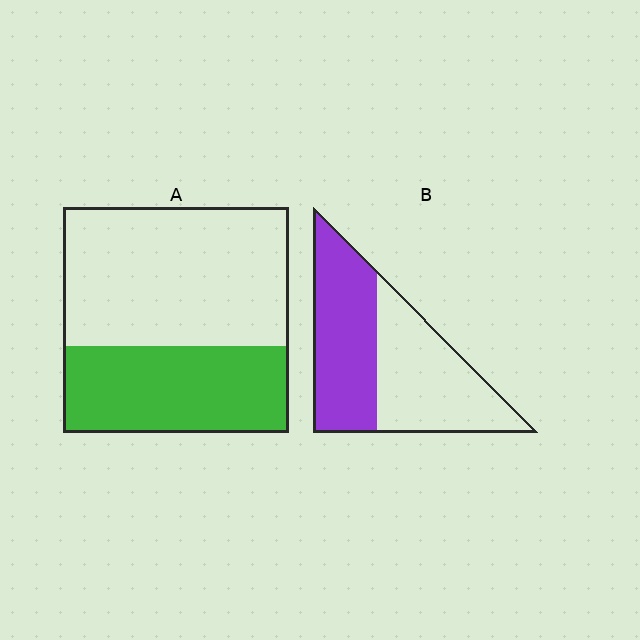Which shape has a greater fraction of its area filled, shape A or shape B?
Shape B.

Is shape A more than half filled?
No.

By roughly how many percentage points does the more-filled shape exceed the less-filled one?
By roughly 10 percentage points (B over A).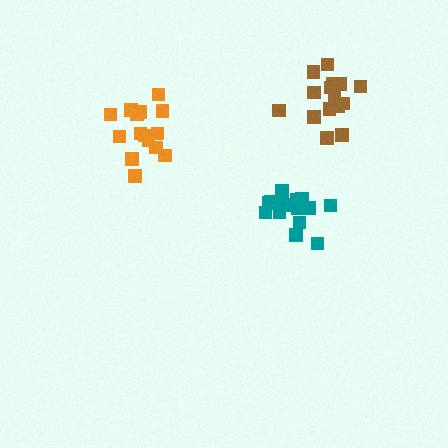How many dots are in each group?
Group 1: 15 dots, Group 2: 15 dots, Group 3: 14 dots (44 total).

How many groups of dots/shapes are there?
There are 3 groups.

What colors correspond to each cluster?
The clusters are colored: brown, orange, teal.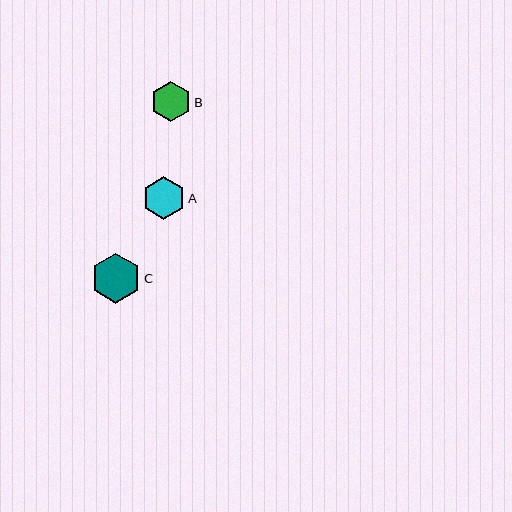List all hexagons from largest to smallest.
From largest to smallest: C, A, B.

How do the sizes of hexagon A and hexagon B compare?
Hexagon A and hexagon B are approximately the same size.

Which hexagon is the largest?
Hexagon C is the largest with a size of approximately 50 pixels.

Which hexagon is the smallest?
Hexagon B is the smallest with a size of approximately 40 pixels.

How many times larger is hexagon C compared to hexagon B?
Hexagon C is approximately 1.2 times the size of hexagon B.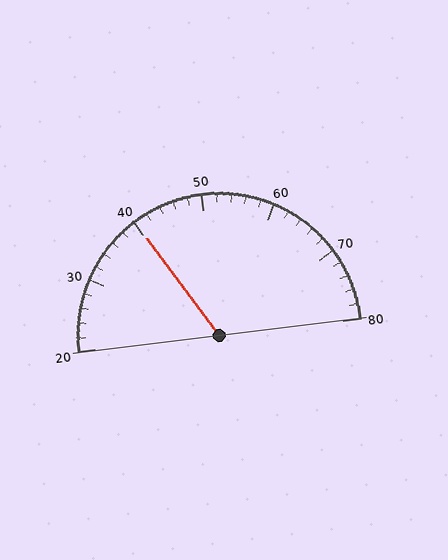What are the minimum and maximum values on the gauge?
The gauge ranges from 20 to 80.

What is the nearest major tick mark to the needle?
The nearest major tick mark is 40.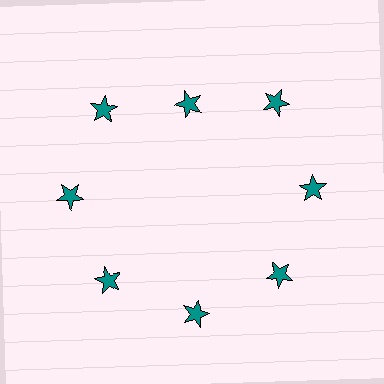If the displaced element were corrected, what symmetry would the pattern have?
It would have 8-fold rotational symmetry — the pattern would map onto itself every 45 degrees.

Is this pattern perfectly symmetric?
No. The 8 teal stars are arranged in a ring, but one element near the 12 o'clock position is pulled inward toward the center, breaking the 8-fold rotational symmetry.